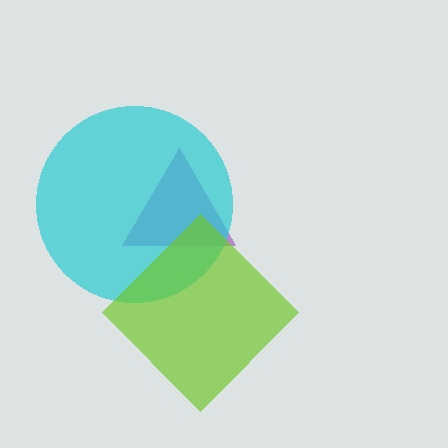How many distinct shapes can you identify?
There are 3 distinct shapes: a purple triangle, a cyan circle, a lime diamond.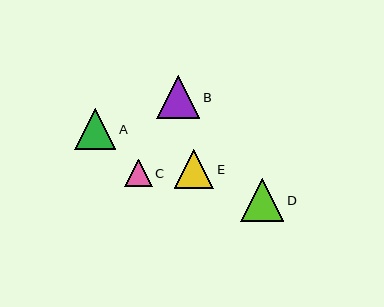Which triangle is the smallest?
Triangle C is the smallest with a size of approximately 27 pixels.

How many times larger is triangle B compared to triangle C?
Triangle B is approximately 1.6 times the size of triangle C.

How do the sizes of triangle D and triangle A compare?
Triangle D and triangle A are approximately the same size.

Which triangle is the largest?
Triangle D is the largest with a size of approximately 43 pixels.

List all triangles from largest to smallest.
From largest to smallest: D, B, A, E, C.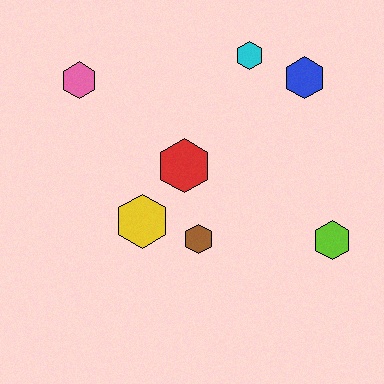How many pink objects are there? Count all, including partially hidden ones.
There is 1 pink object.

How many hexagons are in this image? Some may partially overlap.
There are 7 hexagons.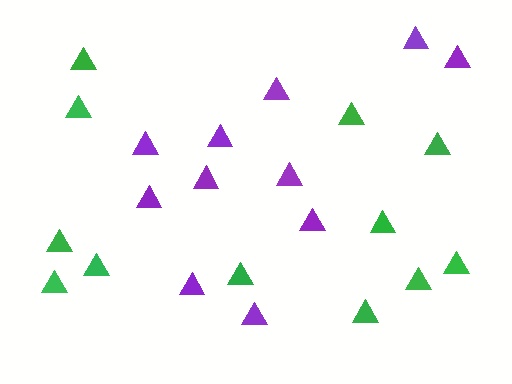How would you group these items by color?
There are 2 groups: one group of green triangles (12) and one group of purple triangles (11).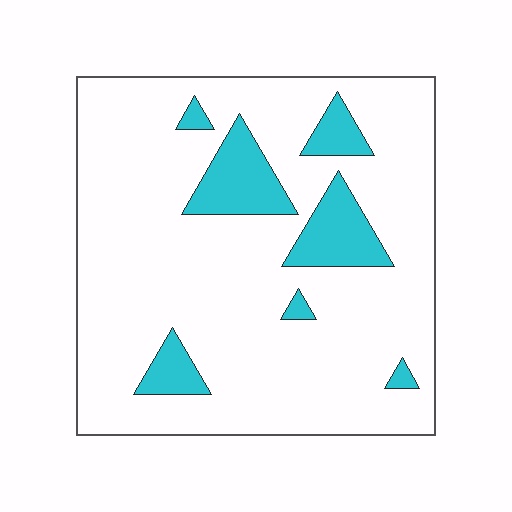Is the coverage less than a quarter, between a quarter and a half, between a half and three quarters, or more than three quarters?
Less than a quarter.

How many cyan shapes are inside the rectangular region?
7.